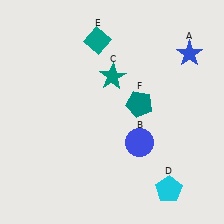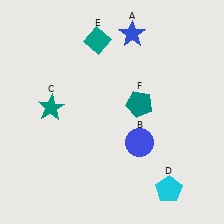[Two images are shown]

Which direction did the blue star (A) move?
The blue star (A) moved left.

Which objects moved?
The objects that moved are: the blue star (A), the teal star (C).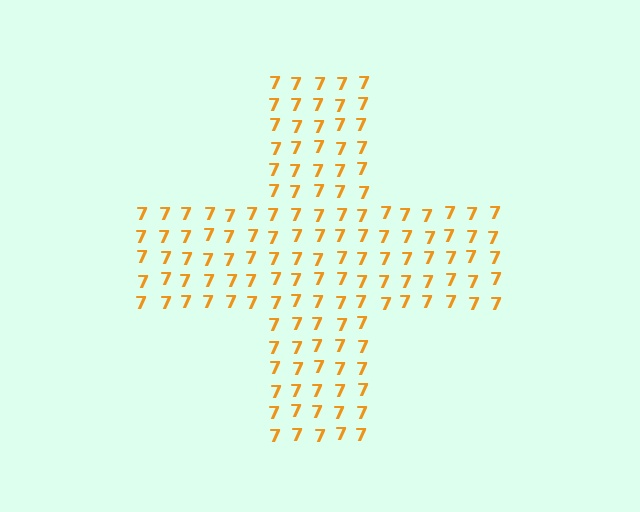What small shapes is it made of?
It is made of small digit 7's.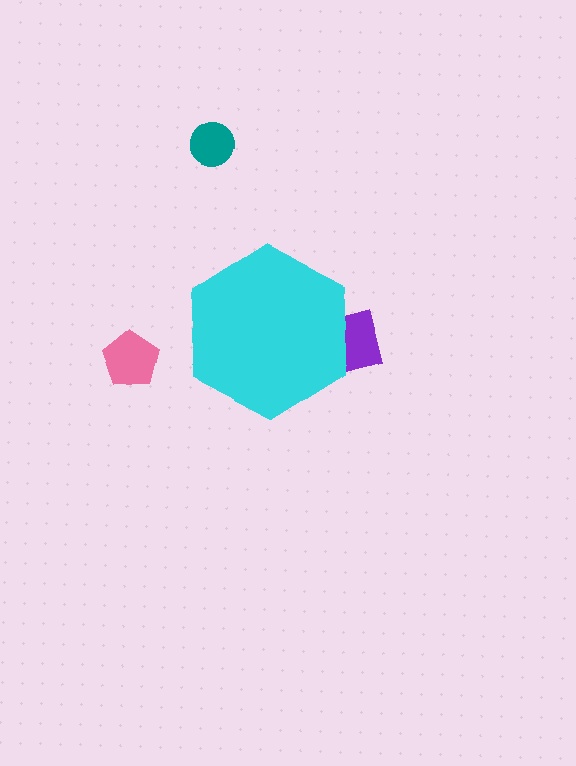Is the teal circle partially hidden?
No, the teal circle is fully visible.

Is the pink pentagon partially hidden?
No, the pink pentagon is fully visible.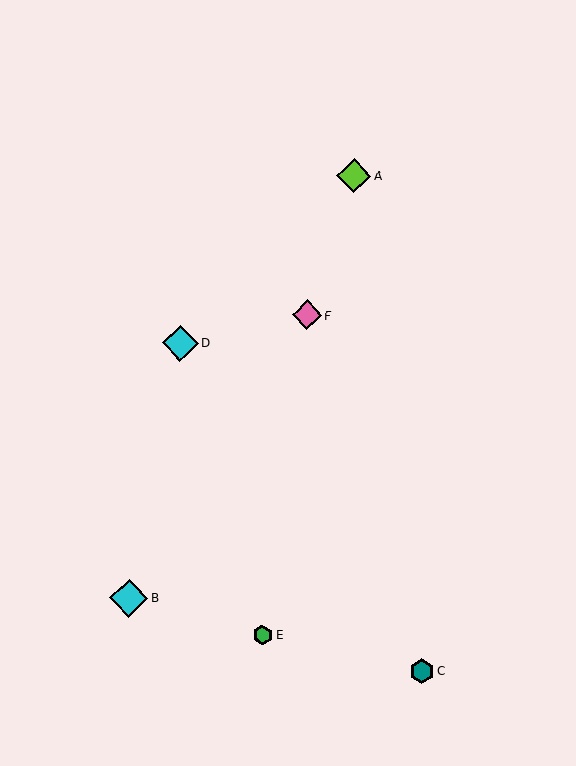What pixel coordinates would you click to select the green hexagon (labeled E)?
Click at (262, 635) to select the green hexagon E.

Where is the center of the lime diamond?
The center of the lime diamond is at (354, 176).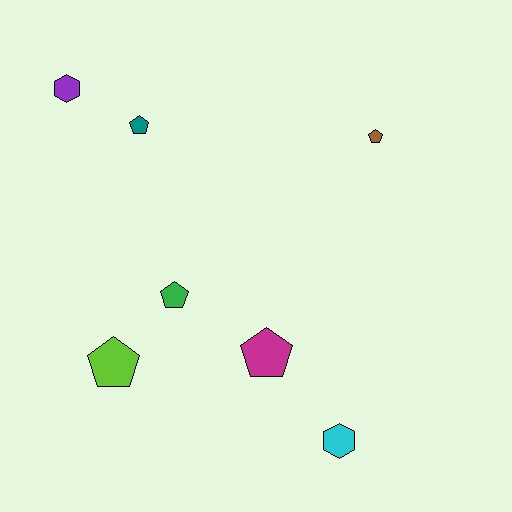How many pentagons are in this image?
There are 5 pentagons.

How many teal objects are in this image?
There is 1 teal object.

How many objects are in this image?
There are 7 objects.